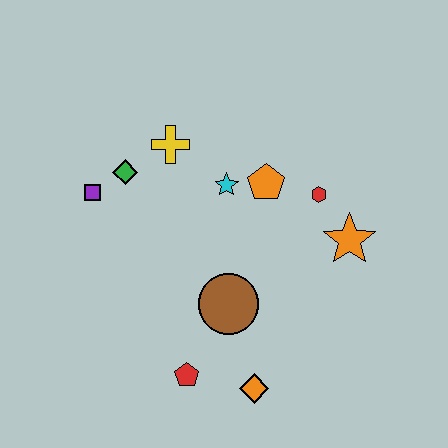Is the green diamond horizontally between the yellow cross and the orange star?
No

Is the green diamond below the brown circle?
No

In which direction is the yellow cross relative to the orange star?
The yellow cross is to the left of the orange star.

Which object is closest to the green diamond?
The purple square is closest to the green diamond.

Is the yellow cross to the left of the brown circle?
Yes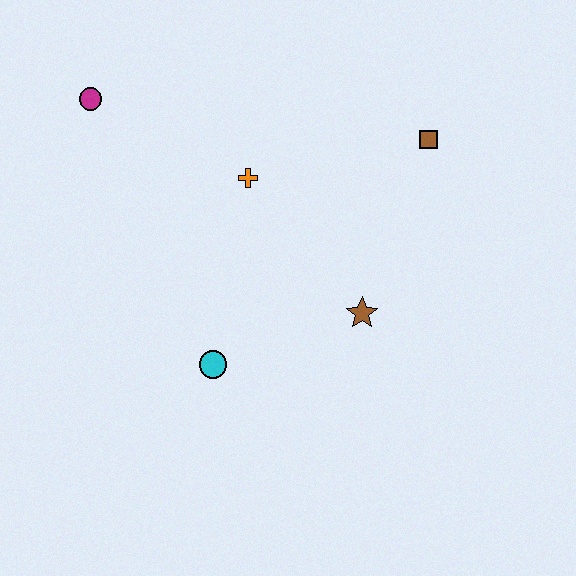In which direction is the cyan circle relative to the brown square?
The cyan circle is below the brown square.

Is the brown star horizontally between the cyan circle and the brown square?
Yes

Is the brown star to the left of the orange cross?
No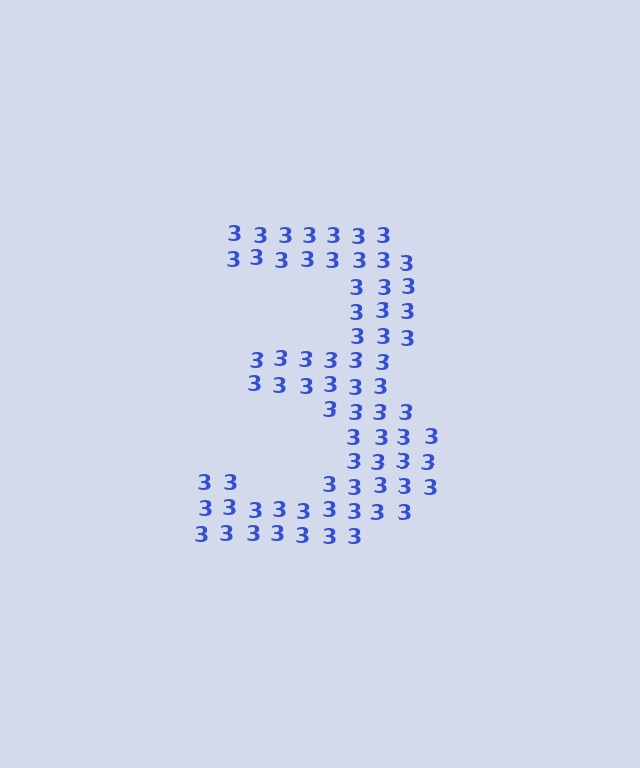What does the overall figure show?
The overall figure shows the digit 3.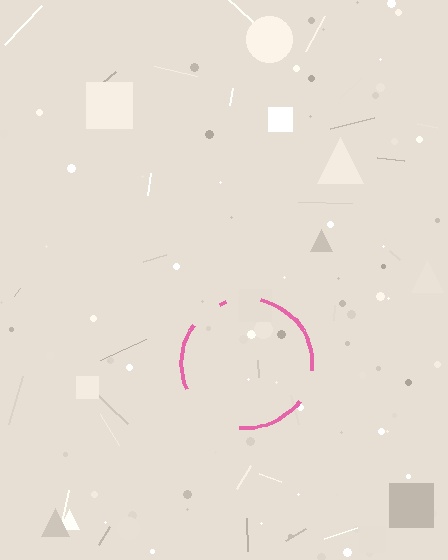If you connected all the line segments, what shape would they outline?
They would outline a circle.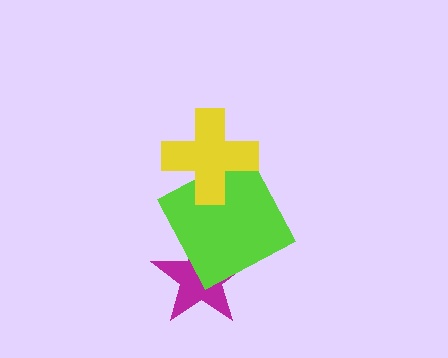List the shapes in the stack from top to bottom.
From top to bottom: the yellow cross, the lime square, the magenta star.